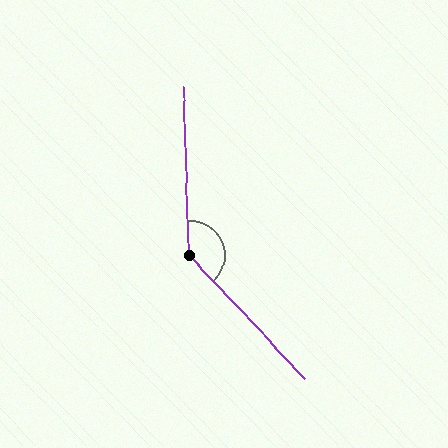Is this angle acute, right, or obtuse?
It is obtuse.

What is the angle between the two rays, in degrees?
Approximately 139 degrees.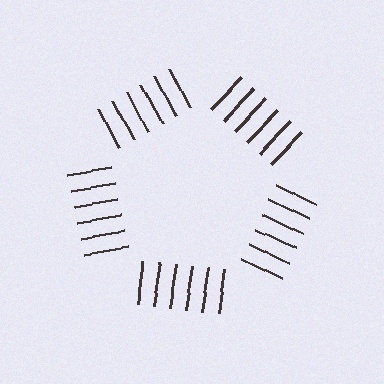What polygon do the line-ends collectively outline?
An illusory pentagon — the line segments terminate on its edges but no continuous stroke is drawn.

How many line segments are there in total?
30 — 6 along each of the 5 edges.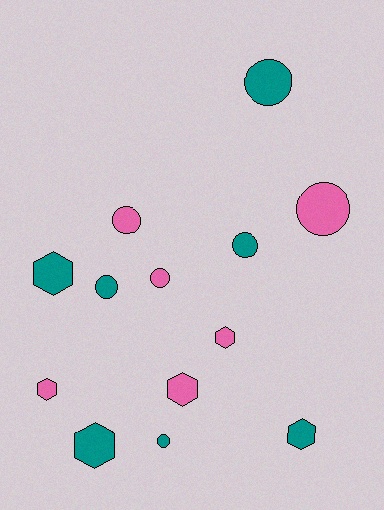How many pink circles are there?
There are 3 pink circles.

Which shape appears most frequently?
Circle, with 7 objects.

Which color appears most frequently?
Teal, with 7 objects.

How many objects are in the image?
There are 13 objects.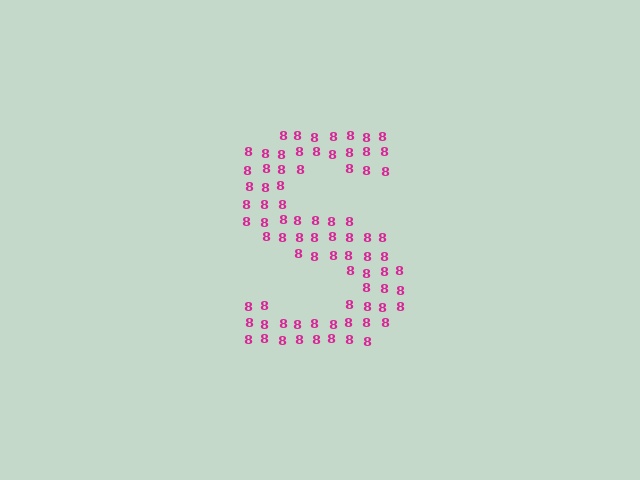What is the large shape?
The large shape is the letter S.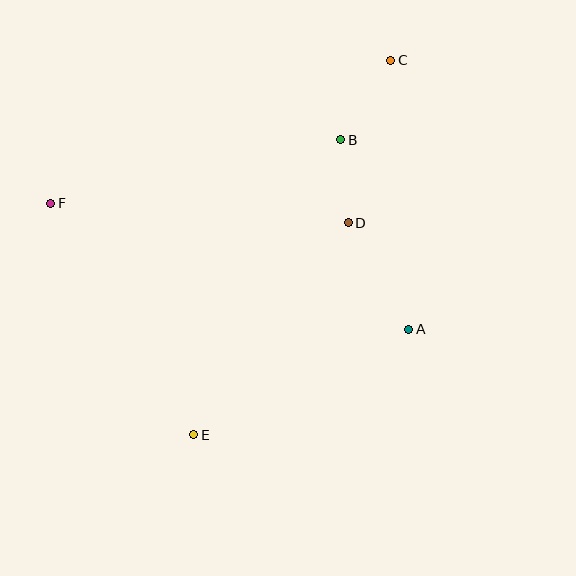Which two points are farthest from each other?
Points C and E are farthest from each other.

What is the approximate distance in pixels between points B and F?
The distance between B and F is approximately 297 pixels.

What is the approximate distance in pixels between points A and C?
The distance between A and C is approximately 270 pixels.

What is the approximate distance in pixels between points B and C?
The distance between B and C is approximately 94 pixels.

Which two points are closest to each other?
Points B and D are closest to each other.